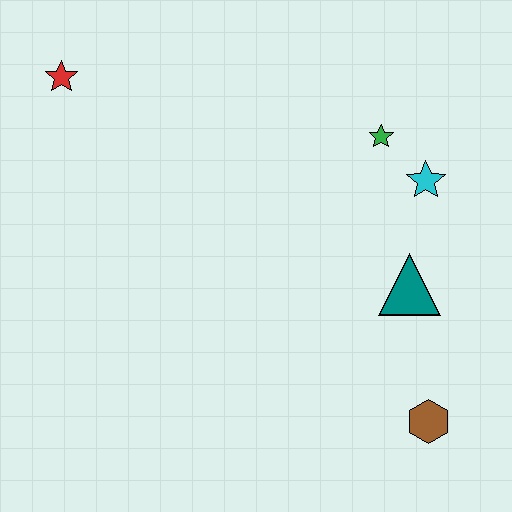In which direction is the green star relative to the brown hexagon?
The green star is above the brown hexagon.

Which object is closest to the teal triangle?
The cyan star is closest to the teal triangle.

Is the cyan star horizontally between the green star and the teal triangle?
No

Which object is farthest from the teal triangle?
The red star is farthest from the teal triangle.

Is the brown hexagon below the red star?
Yes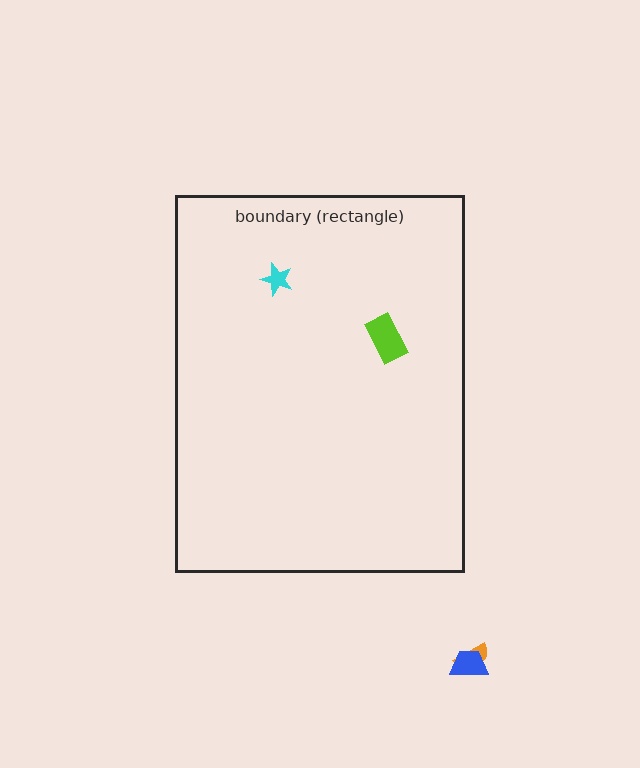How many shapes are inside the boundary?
2 inside, 2 outside.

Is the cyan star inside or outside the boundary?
Inside.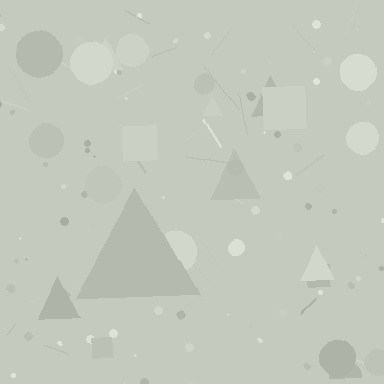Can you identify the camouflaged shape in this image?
The camouflaged shape is a triangle.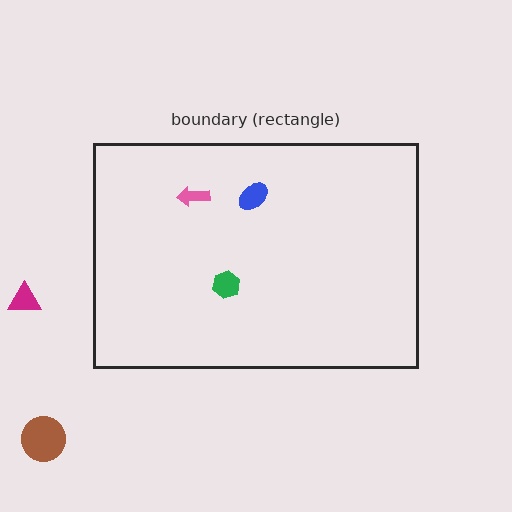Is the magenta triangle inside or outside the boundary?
Outside.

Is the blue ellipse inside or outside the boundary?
Inside.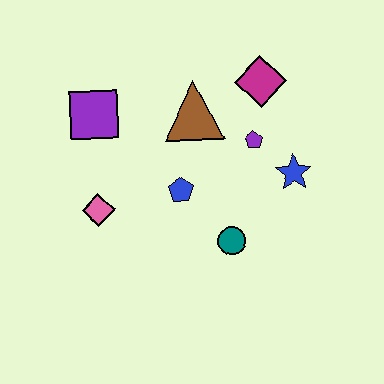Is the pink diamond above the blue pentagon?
No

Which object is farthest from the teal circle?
The purple square is farthest from the teal circle.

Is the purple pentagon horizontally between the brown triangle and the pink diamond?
No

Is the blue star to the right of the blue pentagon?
Yes